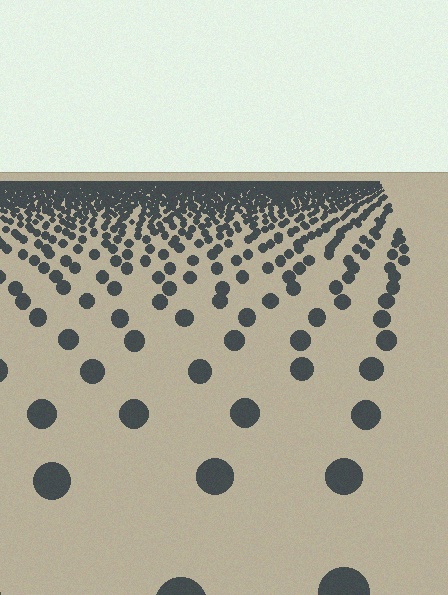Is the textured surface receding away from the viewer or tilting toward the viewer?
The surface is receding away from the viewer. Texture elements get smaller and denser toward the top.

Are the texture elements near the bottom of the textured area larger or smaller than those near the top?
Larger. Near the bottom, elements are closer to the viewer and appear at a bigger on-screen size.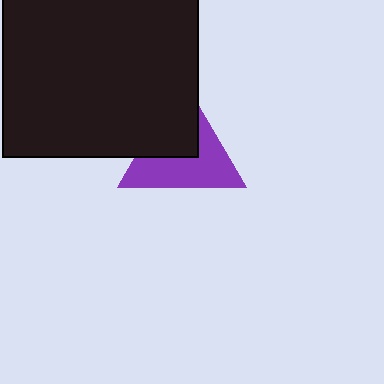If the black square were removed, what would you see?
You would see the complete purple triangle.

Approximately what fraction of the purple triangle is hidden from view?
Roughly 43% of the purple triangle is hidden behind the black square.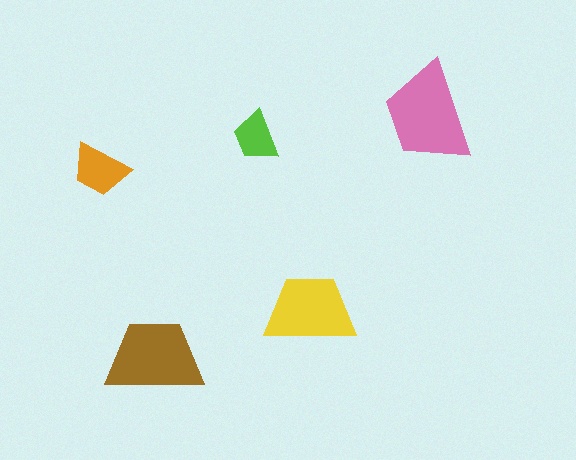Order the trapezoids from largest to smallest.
the pink one, the brown one, the yellow one, the orange one, the lime one.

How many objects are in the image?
There are 5 objects in the image.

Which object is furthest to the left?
The orange trapezoid is leftmost.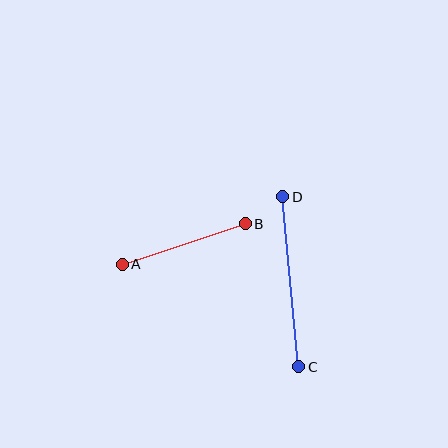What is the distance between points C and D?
The distance is approximately 171 pixels.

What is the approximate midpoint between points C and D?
The midpoint is at approximately (291, 282) pixels.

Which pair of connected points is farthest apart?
Points C and D are farthest apart.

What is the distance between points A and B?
The distance is approximately 129 pixels.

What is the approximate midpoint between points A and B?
The midpoint is at approximately (184, 244) pixels.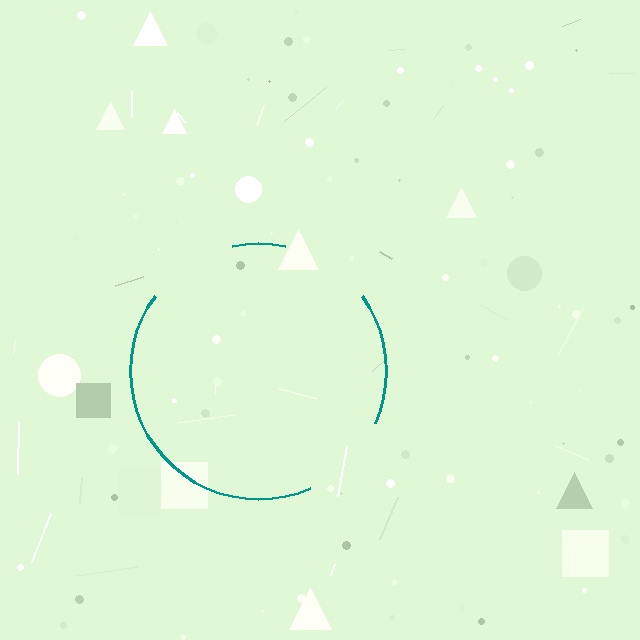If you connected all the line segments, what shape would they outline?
They would outline a circle.